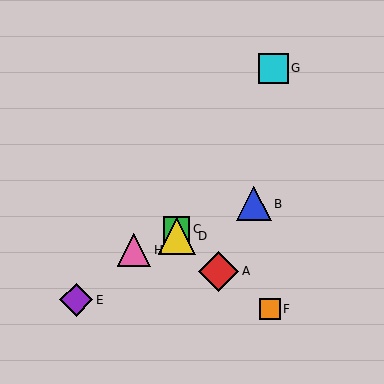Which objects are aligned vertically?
Objects C, D are aligned vertically.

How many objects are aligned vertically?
2 objects (C, D) are aligned vertically.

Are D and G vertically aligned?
No, D is at x≈177 and G is at x≈273.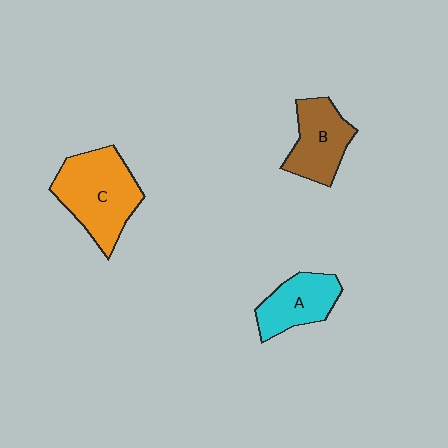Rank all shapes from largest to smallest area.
From largest to smallest: C (orange), B (brown), A (cyan).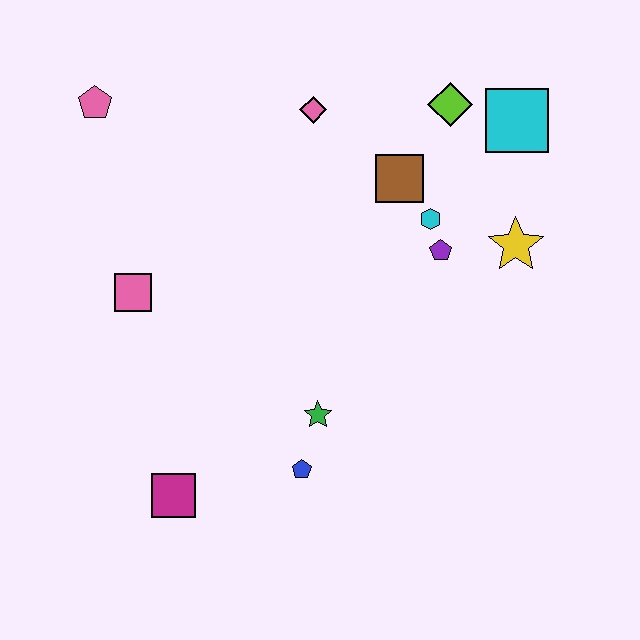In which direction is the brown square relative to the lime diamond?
The brown square is below the lime diamond.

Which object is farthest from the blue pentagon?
The pink pentagon is farthest from the blue pentagon.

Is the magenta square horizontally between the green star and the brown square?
No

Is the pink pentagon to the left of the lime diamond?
Yes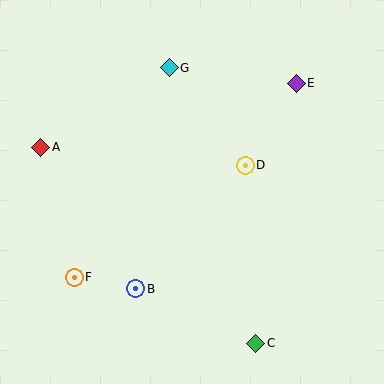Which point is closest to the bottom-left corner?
Point F is closest to the bottom-left corner.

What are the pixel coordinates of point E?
Point E is at (296, 83).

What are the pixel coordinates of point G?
Point G is at (169, 68).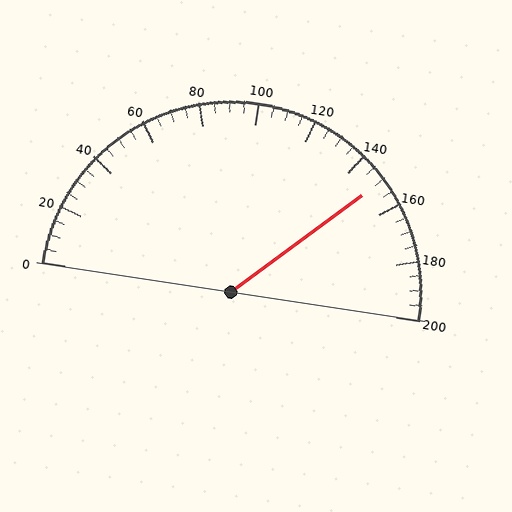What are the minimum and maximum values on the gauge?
The gauge ranges from 0 to 200.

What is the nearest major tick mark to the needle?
The nearest major tick mark is 160.